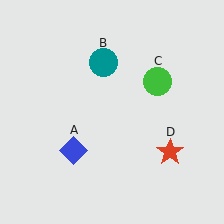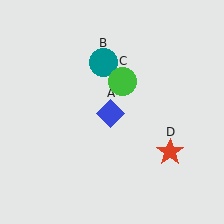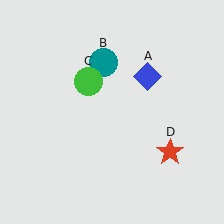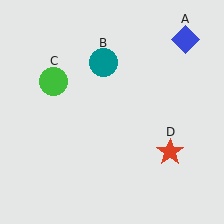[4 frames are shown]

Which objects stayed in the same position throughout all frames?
Teal circle (object B) and red star (object D) remained stationary.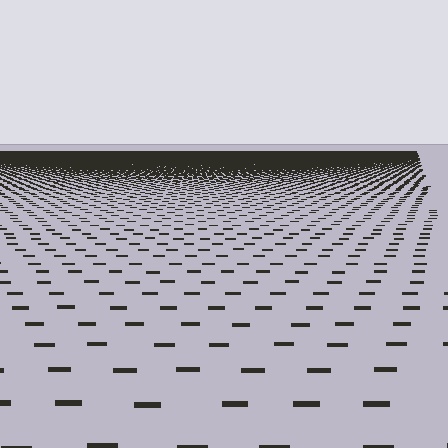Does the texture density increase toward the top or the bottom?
Density increases toward the top.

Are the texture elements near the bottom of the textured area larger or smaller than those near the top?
Larger. Near the bottom, elements are closer to the viewer and appear at a bigger on-screen size.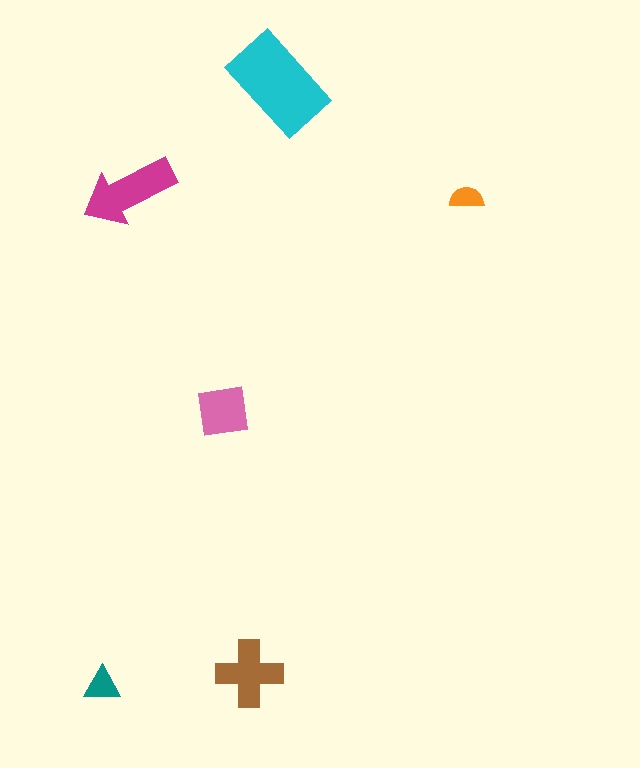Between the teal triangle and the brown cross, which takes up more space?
The brown cross.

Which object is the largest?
The cyan rectangle.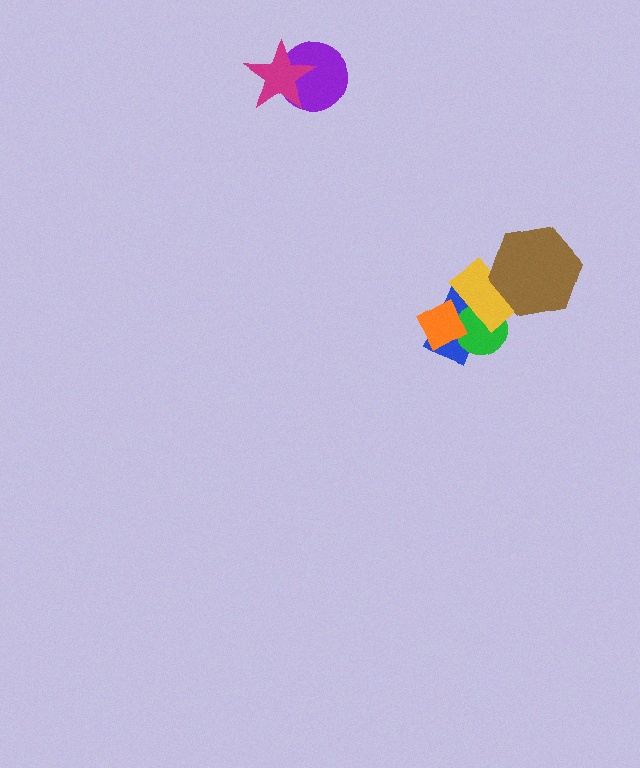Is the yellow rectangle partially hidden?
Yes, it is partially covered by another shape.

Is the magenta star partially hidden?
No, no other shape covers it.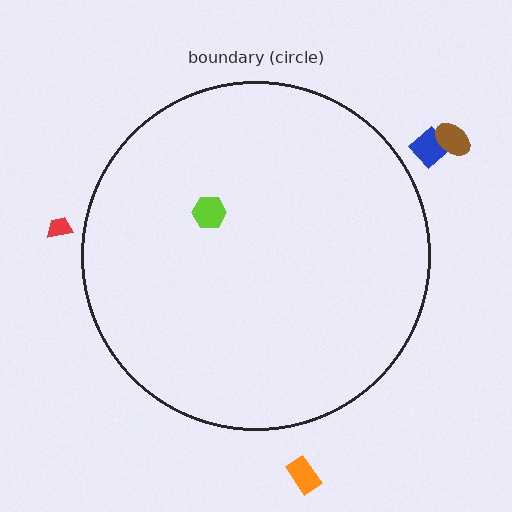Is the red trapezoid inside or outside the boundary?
Outside.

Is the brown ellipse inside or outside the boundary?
Outside.